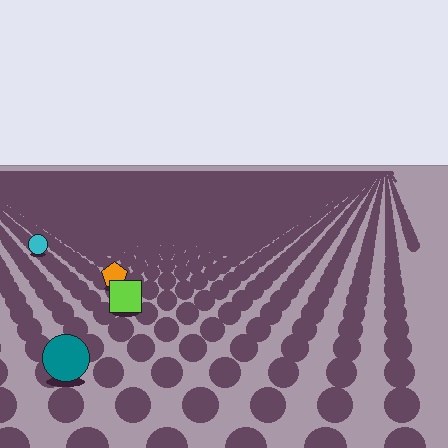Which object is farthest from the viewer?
The cyan circle is farthest from the viewer. It appears smaller and the ground texture around it is denser.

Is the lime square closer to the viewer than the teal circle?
No. The teal circle is closer — you can tell from the texture gradient: the ground texture is coarser near it.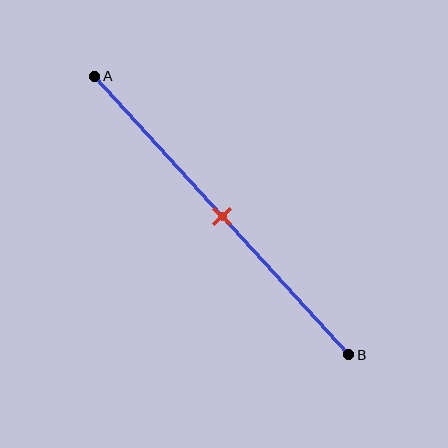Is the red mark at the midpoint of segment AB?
Yes, the mark is approximately at the midpoint.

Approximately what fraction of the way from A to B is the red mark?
The red mark is approximately 50% of the way from A to B.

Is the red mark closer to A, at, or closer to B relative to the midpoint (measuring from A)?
The red mark is approximately at the midpoint of segment AB.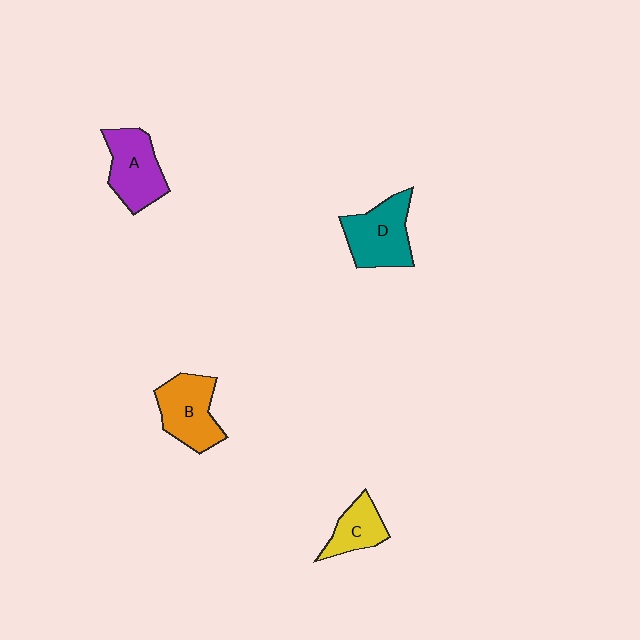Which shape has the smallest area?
Shape C (yellow).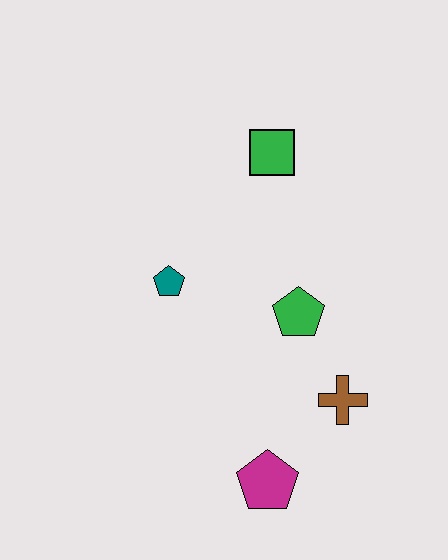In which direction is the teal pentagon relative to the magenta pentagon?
The teal pentagon is above the magenta pentagon.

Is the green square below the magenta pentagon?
No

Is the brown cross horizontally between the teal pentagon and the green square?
No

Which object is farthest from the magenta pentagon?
The green square is farthest from the magenta pentagon.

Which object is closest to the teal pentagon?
The green pentagon is closest to the teal pentagon.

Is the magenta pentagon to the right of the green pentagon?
No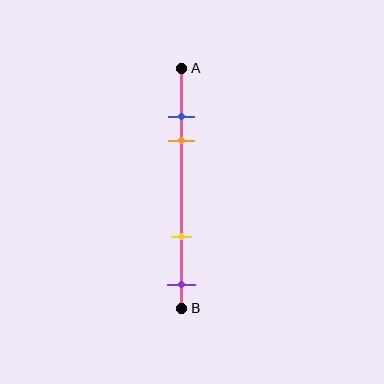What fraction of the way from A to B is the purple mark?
The purple mark is approximately 90% (0.9) of the way from A to B.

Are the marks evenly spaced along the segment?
No, the marks are not evenly spaced.